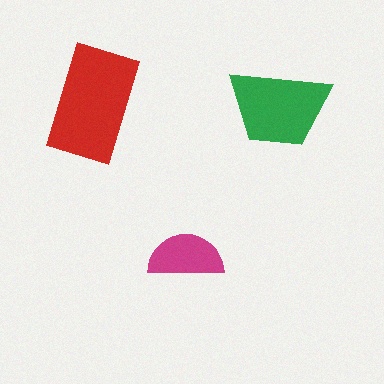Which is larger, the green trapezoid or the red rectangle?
The red rectangle.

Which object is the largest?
The red rectangle.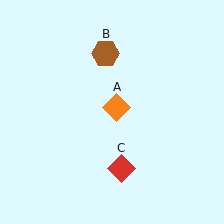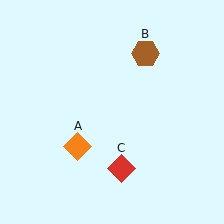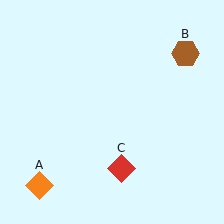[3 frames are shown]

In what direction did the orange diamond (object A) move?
The orange diamond (object A) moved down and to the left.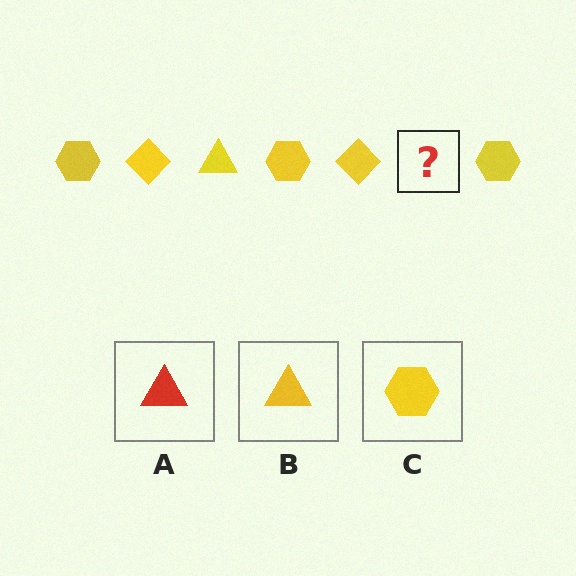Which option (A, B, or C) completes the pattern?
B.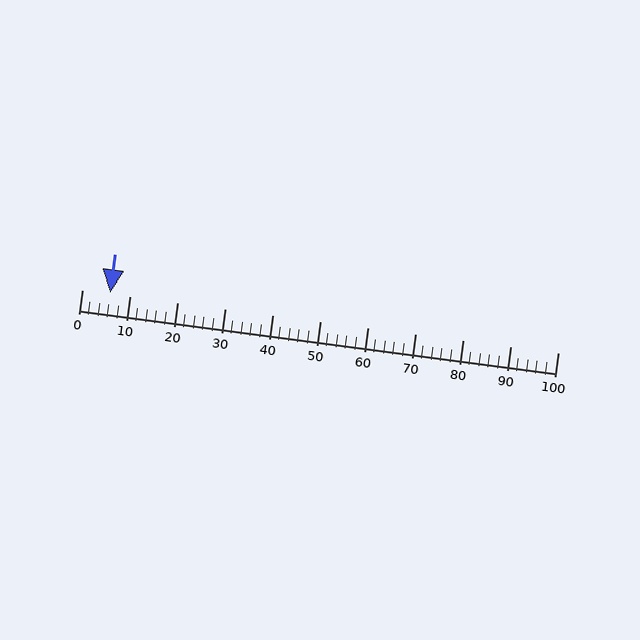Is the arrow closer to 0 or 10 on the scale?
The arrow is closer to 10.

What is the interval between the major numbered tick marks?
The major tick marks are spaced 10 units apart.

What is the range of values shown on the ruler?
The ruler shows values from 0 to 100.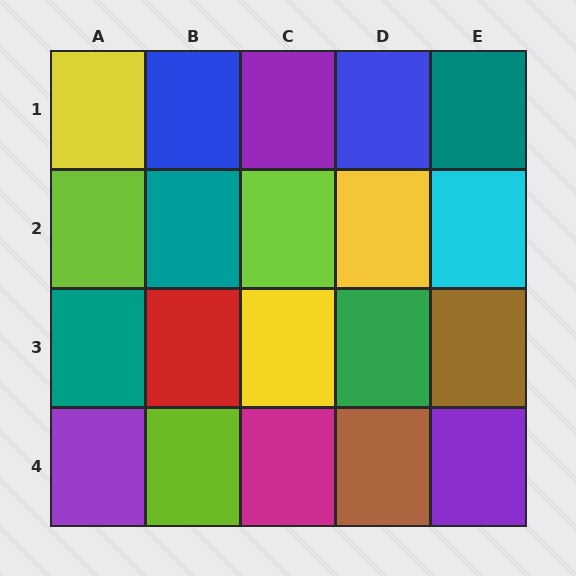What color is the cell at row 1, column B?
Blue.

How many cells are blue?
2 cells are blue.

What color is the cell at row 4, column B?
Lime.